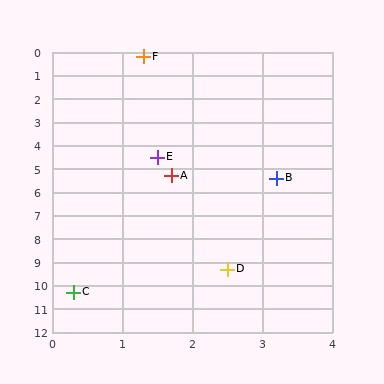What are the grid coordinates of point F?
Point F is at approximately (1.3, 0.2).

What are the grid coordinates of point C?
Point C is at approximately (0.3, 10.3).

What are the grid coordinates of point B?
Point B is at approximately (3.2, 5.4).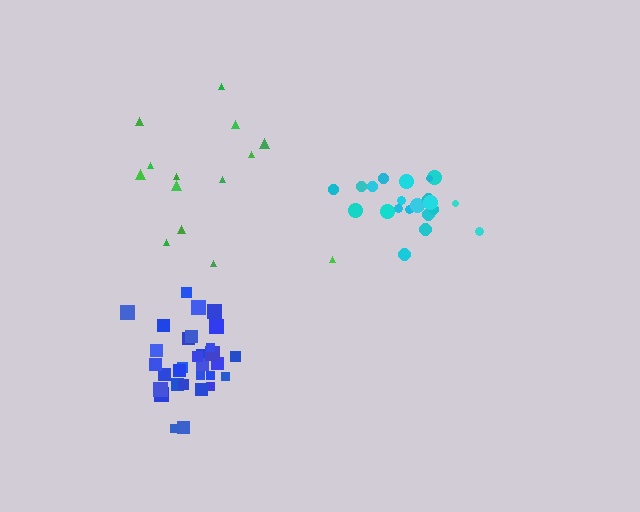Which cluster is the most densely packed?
Blue.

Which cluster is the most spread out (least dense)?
Green.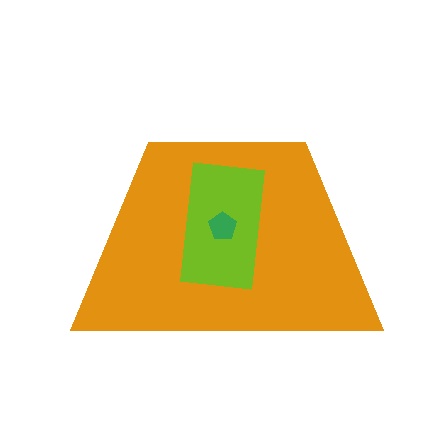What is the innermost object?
The green pentagon.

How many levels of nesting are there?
3.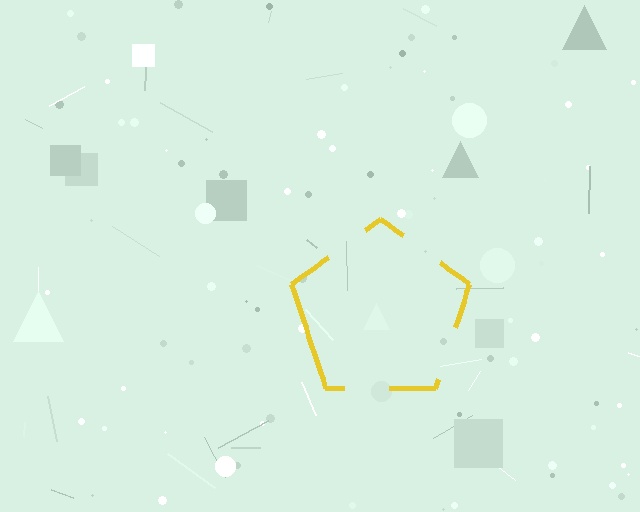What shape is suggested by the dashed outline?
The dashed outline suggests a pentagon.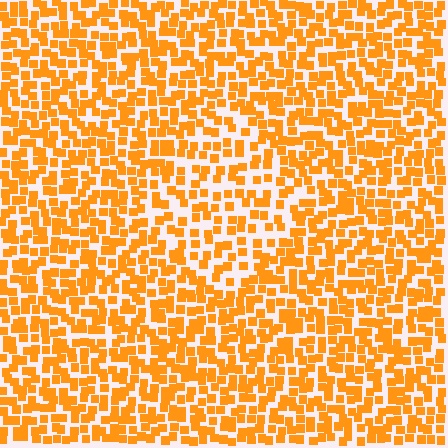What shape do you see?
I see a diamond.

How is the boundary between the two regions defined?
The boundary is defined by a change in element density (approximately 1.6x ratio). All elements are the same color, size, and shape.